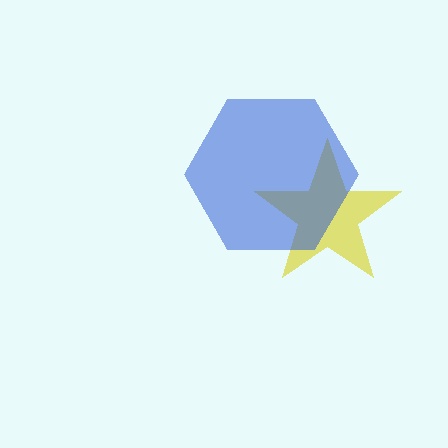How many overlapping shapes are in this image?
There are 2 overlapping shapes in the image.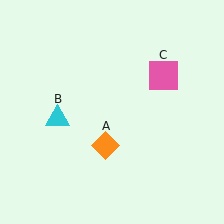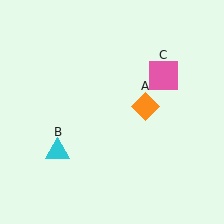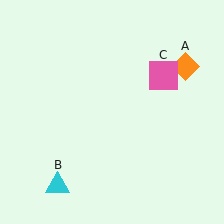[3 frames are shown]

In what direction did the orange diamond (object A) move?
The orange diamond (object A) moved up and to the right.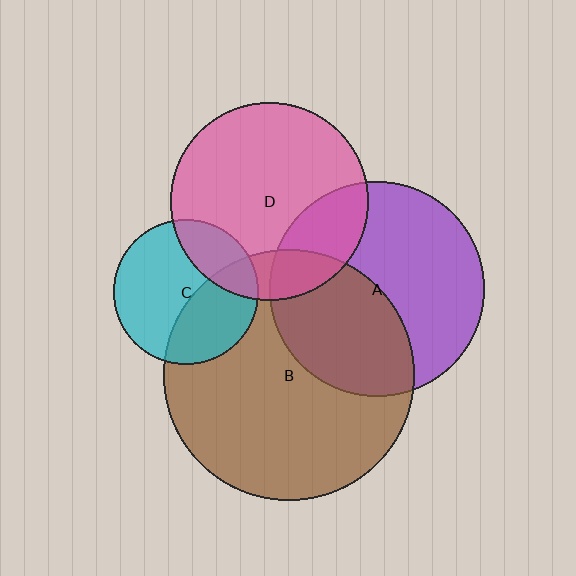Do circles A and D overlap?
Yes.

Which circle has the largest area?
Circle B (brown).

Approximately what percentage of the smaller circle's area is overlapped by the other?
Approximately 25%.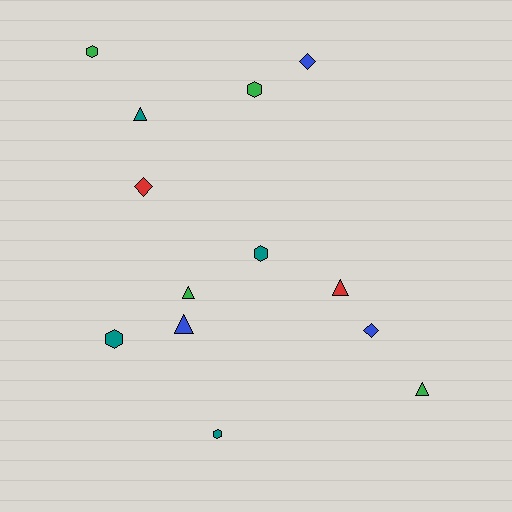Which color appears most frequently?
Teal, with 4 objects.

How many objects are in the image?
There are 13 objects.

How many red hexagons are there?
There are no red hexagons.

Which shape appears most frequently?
Hexagon, with 5 objects.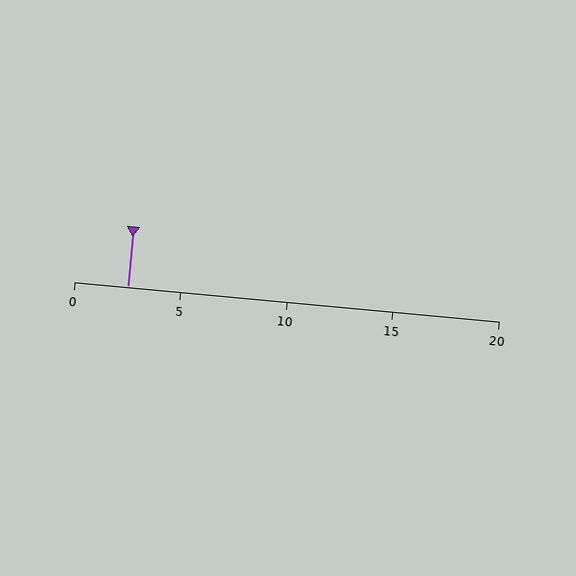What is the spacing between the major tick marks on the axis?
The major ticks are spaced 5 apart.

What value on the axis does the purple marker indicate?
The marker indicates approximately 2.5.